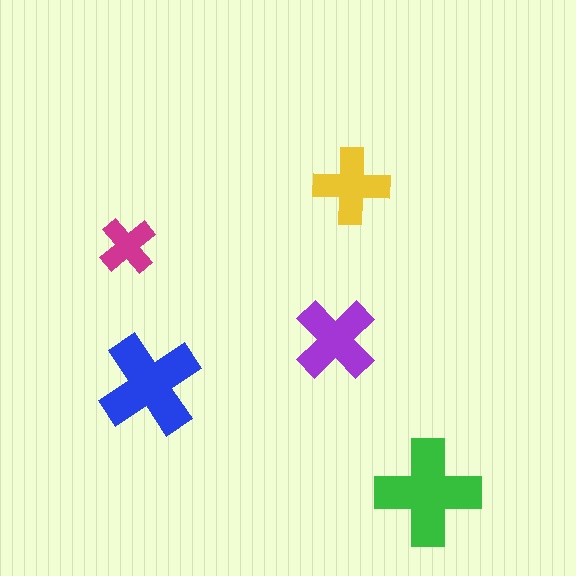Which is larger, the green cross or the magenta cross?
The green one.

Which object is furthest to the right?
The green cross is rightmost.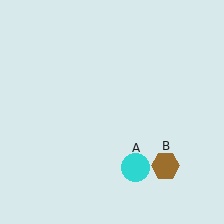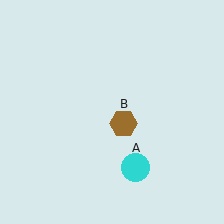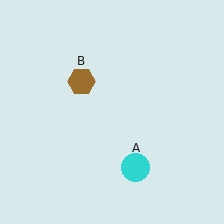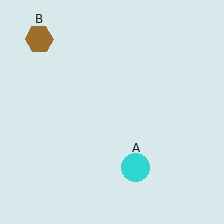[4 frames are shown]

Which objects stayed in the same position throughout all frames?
Cyan circle (object A) remained stationary.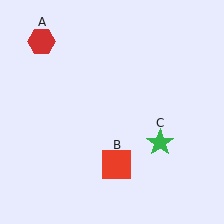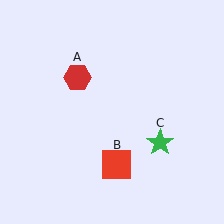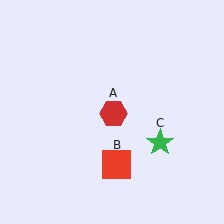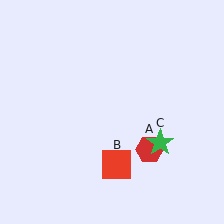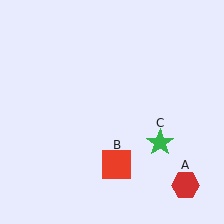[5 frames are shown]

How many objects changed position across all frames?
1 object changed position: red hexagon (object A).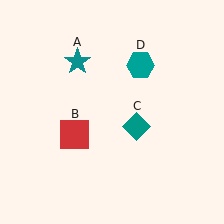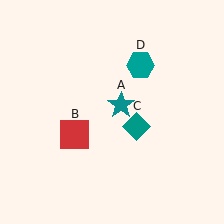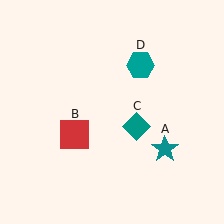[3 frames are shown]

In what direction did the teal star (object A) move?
The teal star (object A) moved down and to the right.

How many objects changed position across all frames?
1 object changed position: teal star (object A).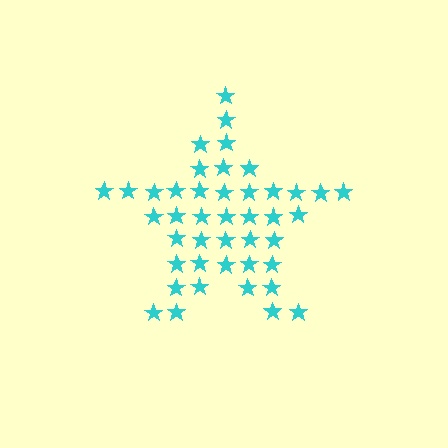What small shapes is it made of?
It is made of small stars.